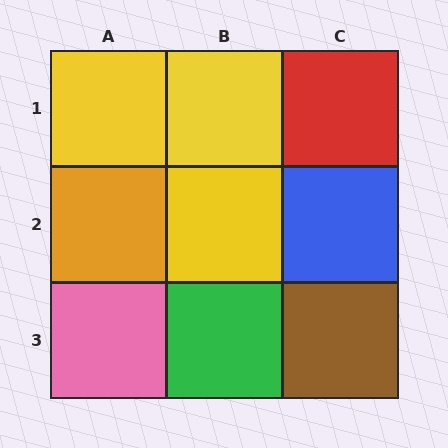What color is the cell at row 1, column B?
Yellow.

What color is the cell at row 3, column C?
Brown.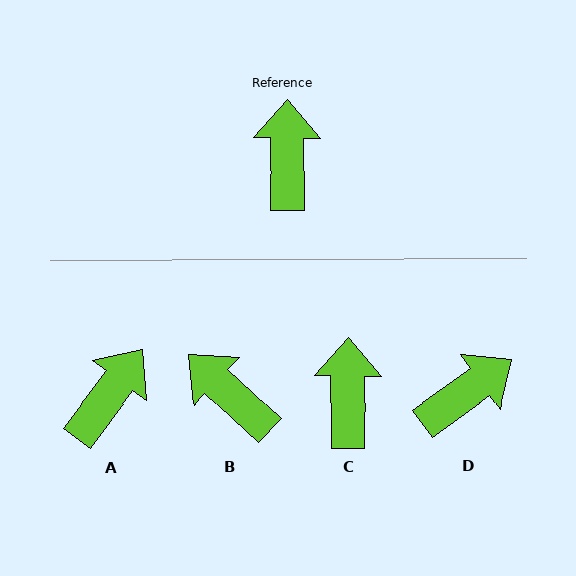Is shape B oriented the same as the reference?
No, it is off by about 47 degrees.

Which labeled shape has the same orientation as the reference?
C.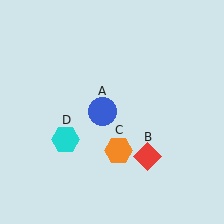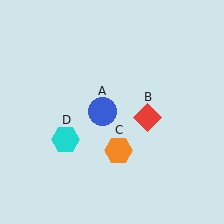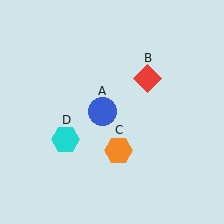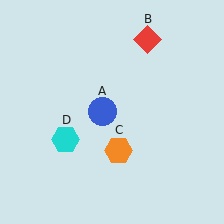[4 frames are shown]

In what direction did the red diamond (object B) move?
The red diamond (object B) moved up.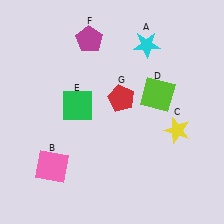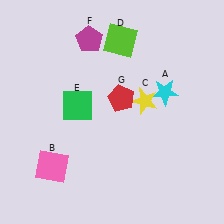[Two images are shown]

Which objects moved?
The objects that moved are: the cyan star (A), the yellow star (C), the lime square (D).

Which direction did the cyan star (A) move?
The cyan star (A) moved down.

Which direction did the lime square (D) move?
The lime square (D) moved up.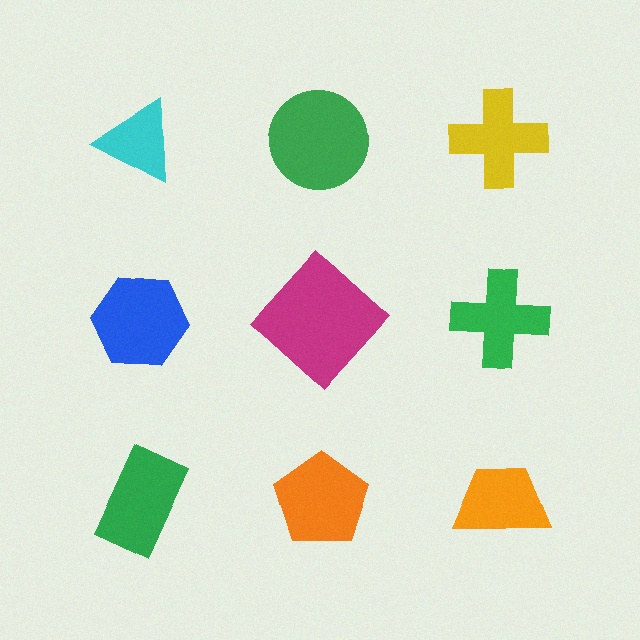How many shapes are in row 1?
3 shapes.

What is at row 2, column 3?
A green cross.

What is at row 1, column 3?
A yellow cross.